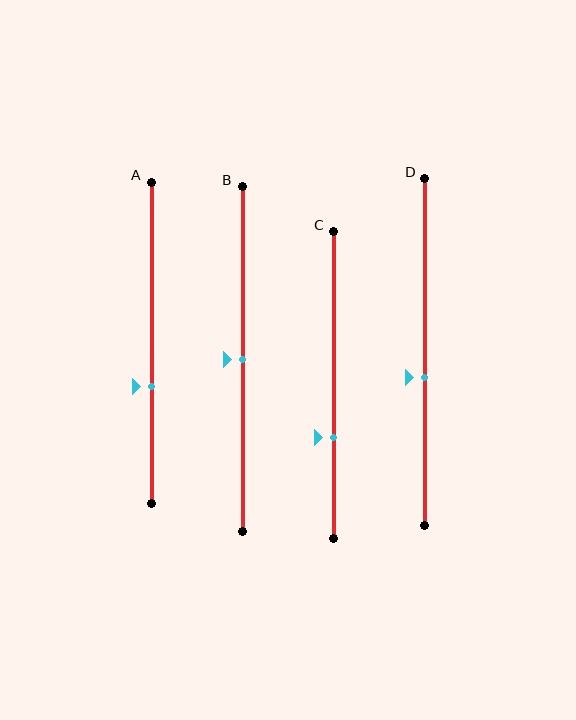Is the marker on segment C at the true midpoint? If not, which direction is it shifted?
No, the marker on segment C is shifted downward by about 17% of the segment length.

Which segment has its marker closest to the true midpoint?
Segment B has its marker closest to the true midpoint.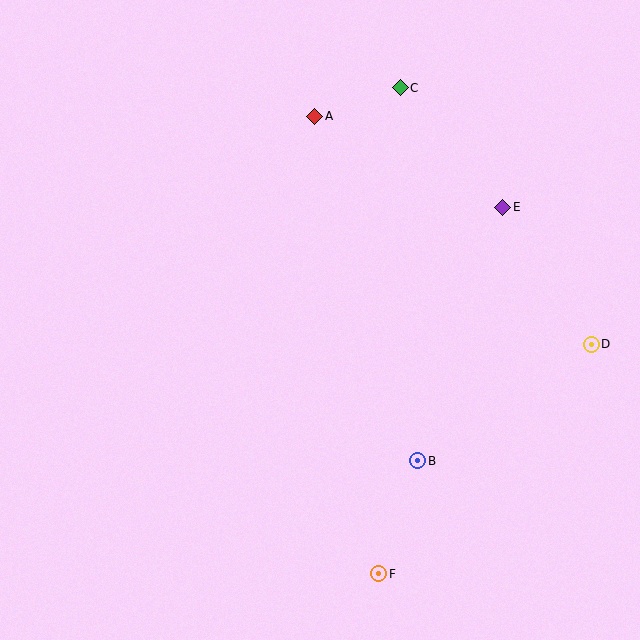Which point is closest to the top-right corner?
Point E is closest to the top-right corner.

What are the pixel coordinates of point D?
Point D is at (591, 344).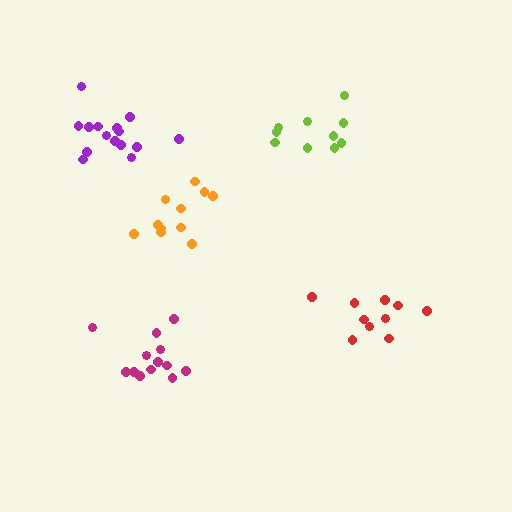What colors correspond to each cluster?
The clusters are colored: orange, purple, magenta, red, lime.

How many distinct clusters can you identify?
There are 5 distinct clusters.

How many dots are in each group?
Group 1: 11 dots, Group 2: 15 dots, Group 3: 13 dots, Group 4: 10 dots, Group 5: 10 dots (59 total).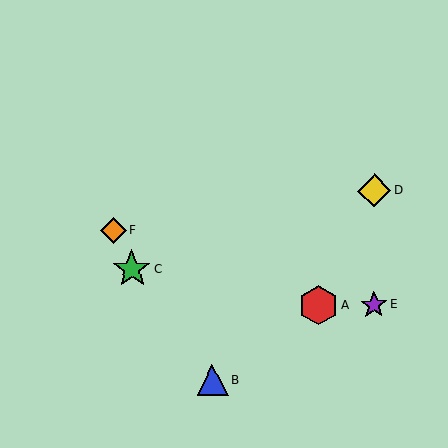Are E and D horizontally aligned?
No, E is at y≈305 and D is at y≈191.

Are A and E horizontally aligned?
Yes, both are at y≈305.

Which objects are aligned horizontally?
Objects A, E are aligned horizontally.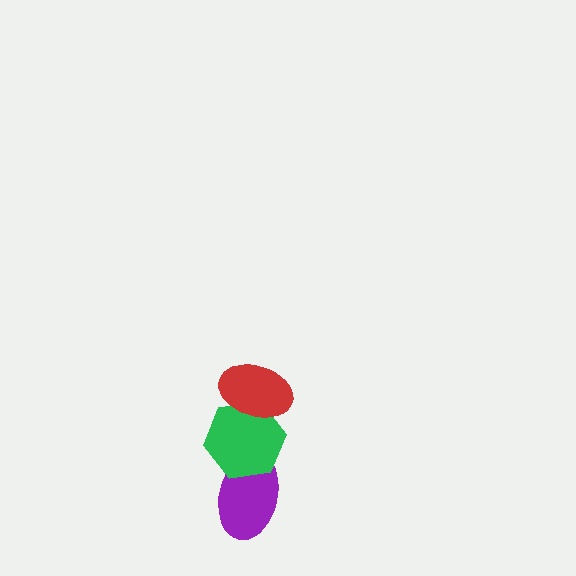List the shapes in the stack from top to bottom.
From top to bottom: the red ellipse, the green hexagon, the purple ellipse.